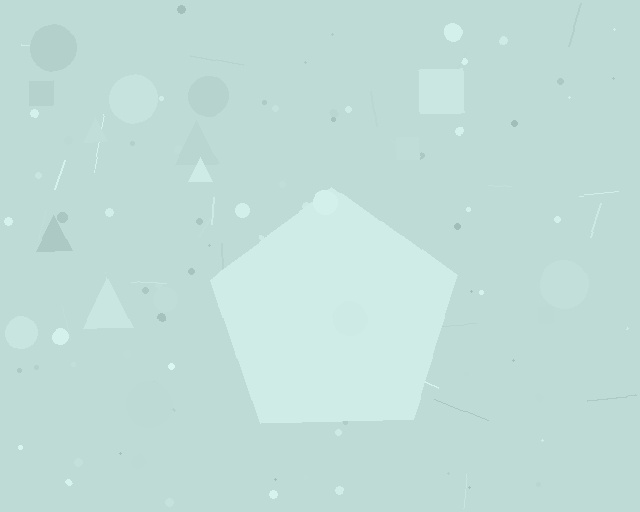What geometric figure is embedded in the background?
A pentagon is embedded in the background.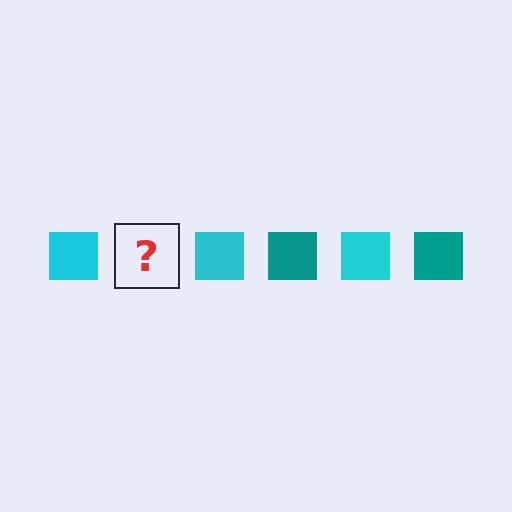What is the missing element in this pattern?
The missing element is a teal square.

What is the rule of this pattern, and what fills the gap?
The rule is that the pattern cycles through cyan, teal squares. The gap should be filled with a teal square.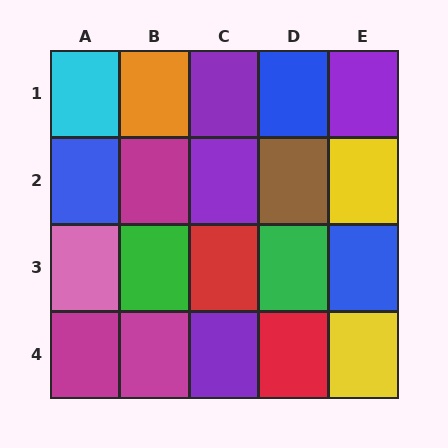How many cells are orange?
1 cell is orange.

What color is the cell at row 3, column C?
Red.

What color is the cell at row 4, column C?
Purple.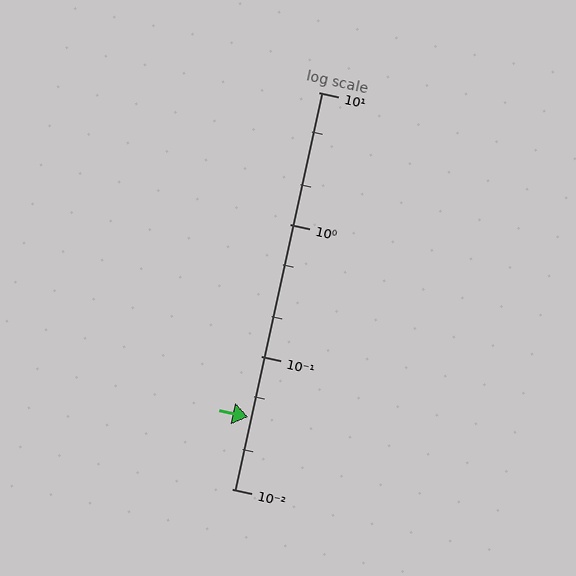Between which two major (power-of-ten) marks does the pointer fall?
The pointer is between 0.01 and 0.1.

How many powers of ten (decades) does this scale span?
The scale spans 3 decades, from 0.01 to 10.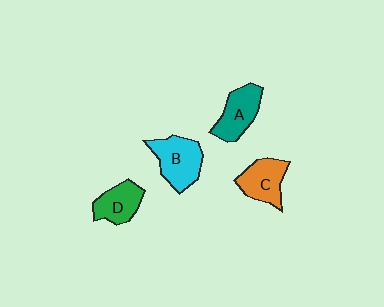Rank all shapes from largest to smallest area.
From largest to smallest: B (cyan), A (teal), C (orange), D (green).